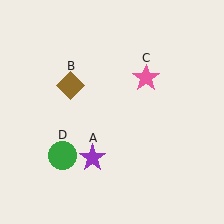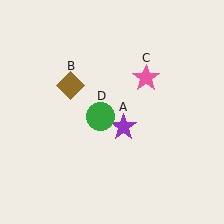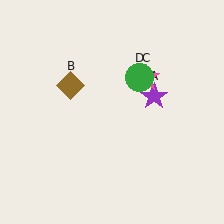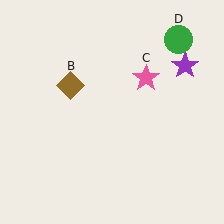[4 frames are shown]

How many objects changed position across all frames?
2 objects changed position: purple star (object A), green circle (object D).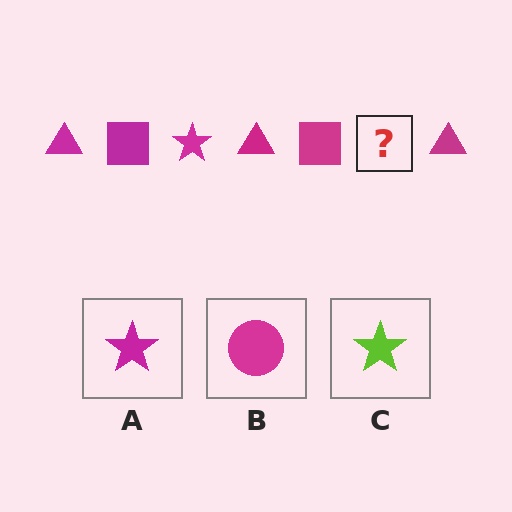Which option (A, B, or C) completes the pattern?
A.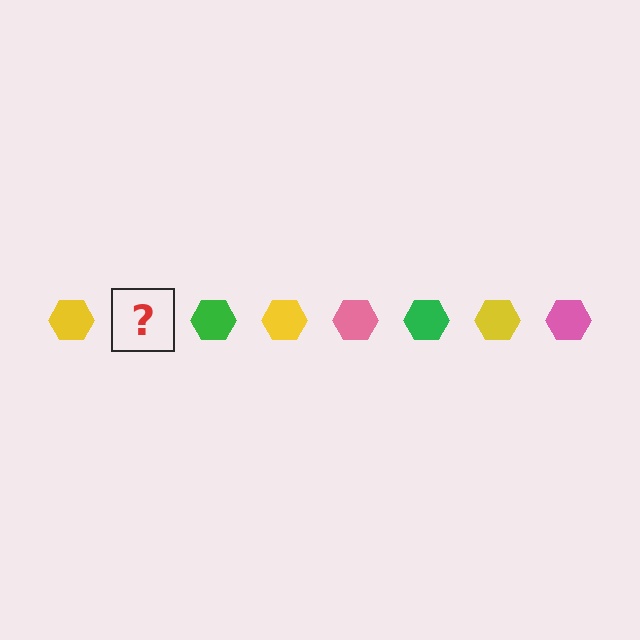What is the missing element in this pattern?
The missing element is a pink hexagon.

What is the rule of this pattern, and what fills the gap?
The rule is that the pattern cycles through yellow, pink, green hexagons. The gap should be filled with a pink hexagon.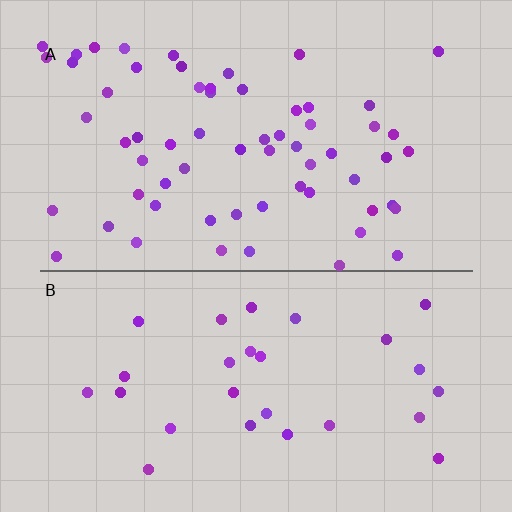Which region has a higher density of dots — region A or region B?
A (the top).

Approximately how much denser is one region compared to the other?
Approximately 2.3× — region A over region B.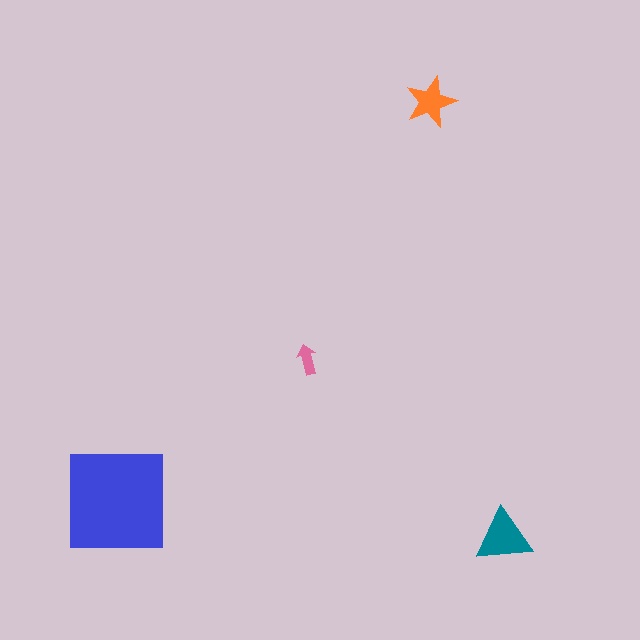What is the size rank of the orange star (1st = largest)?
3rd.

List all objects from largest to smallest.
The blue square, the teal triangle, the orange star, the pink arrow.